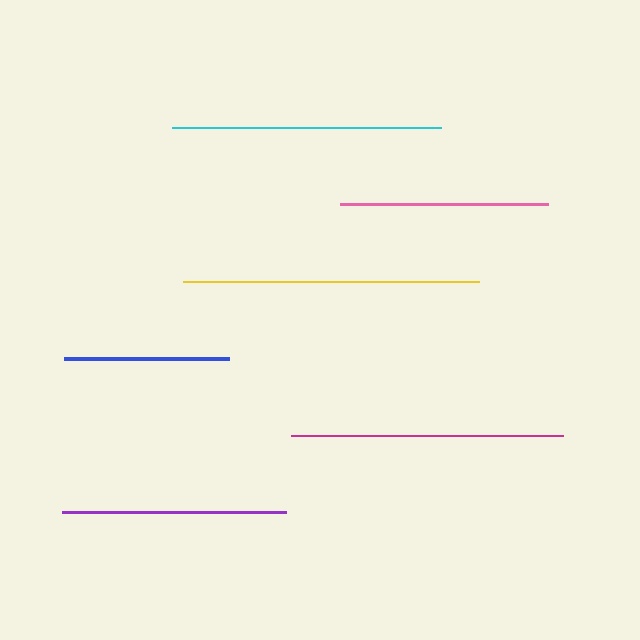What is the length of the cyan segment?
The cyan segment is approximately 269 pixels long.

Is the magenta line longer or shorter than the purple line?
The magenta line is longer than the purple line.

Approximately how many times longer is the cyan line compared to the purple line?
The cyan line is approximately 1.2 times the length of the purple line.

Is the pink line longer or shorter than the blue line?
The pink line is longer than the blue line.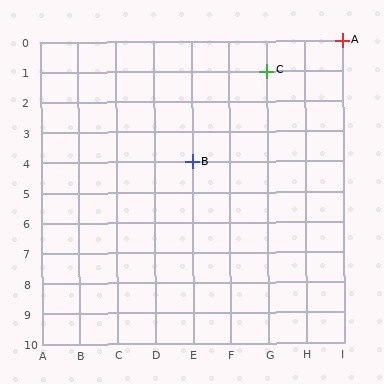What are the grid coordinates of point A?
Point A is at grid coordinates (I, 0).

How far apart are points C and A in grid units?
Points C and A are 2 columns and 1 row apart (about 2.2 grid units diagonally).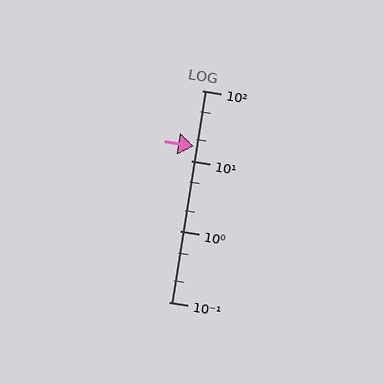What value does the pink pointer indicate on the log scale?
The pointer indicates approximately 16.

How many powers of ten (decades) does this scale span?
The scale spans 3 decades, from 0.1 to 100.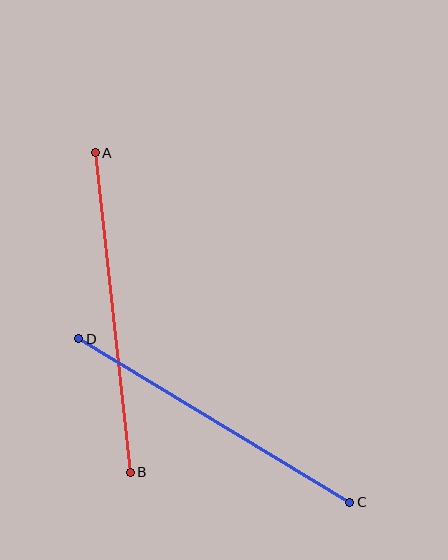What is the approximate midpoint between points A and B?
The midpoint is at approximately (113, 313) pixels.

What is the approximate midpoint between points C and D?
The midpoint is at approximately (214, 420) pixels.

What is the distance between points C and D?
The distance is approximately 316 pixels.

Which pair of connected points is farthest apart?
Points A and B are farthest apart.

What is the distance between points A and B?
The distance is approximately 321 pixels.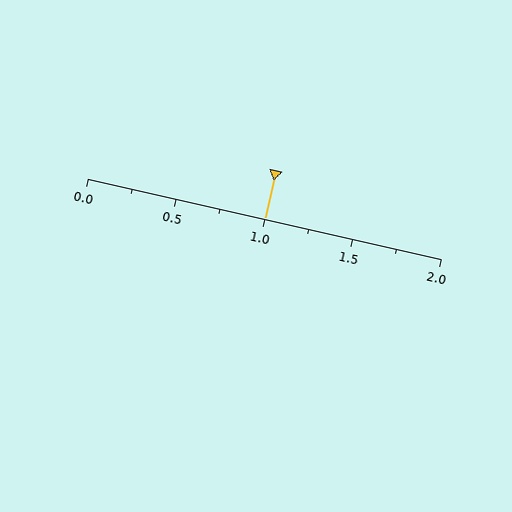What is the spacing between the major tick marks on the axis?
The major ticks are spaced 0.5 apart.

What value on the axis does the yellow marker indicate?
The marker indicates approximately 1.